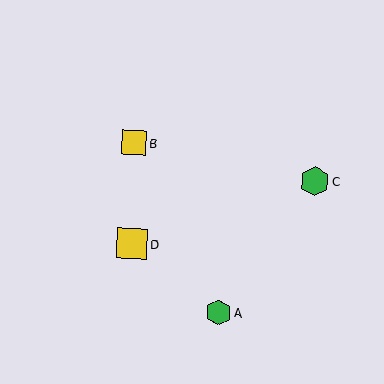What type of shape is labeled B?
Shape B is a yellow square.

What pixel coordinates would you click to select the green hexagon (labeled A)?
Click at (218, 312) to select the green hexagon A.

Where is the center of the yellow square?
The center of the yellow square is at (132, 244).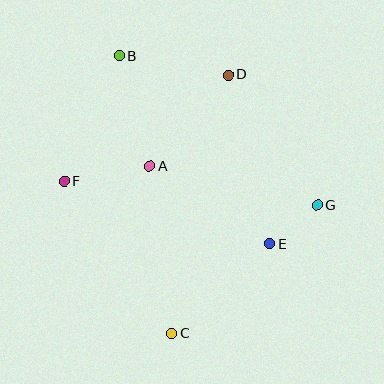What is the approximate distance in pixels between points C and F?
The distance between C and F is approximately 186 pixels.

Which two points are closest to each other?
Points E and G are closest to each other.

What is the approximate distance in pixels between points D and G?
The distance between D and G is approximately 159 pixels.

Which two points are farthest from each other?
Points B and C are farthest from each other.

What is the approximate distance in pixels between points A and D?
The distance between A and D is approximately 121 pixels.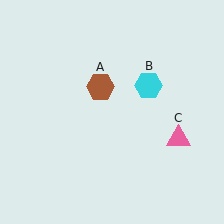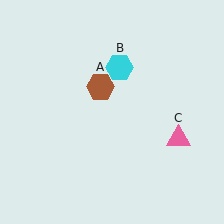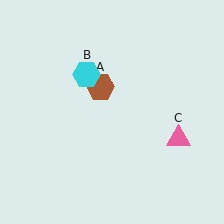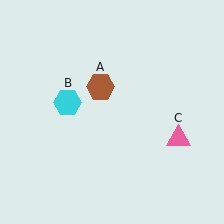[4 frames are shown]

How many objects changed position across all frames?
1 object changed position: cyan hexagon (object B).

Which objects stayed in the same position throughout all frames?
Brown hexagon (object A) and pink triangle (object C) remained stationary.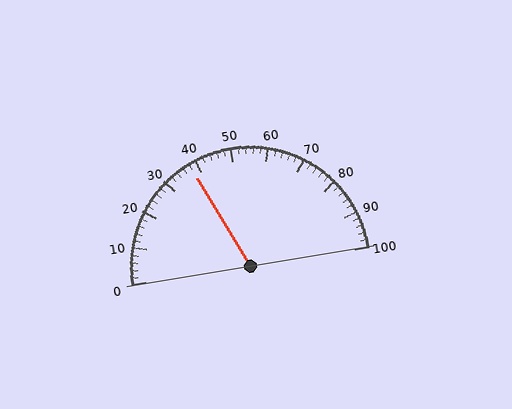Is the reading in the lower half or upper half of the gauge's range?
The reading is in the lower half of the range (0 to 100).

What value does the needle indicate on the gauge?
The needle indicates approximately 38.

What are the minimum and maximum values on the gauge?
The gauge ranges from 0 to 100.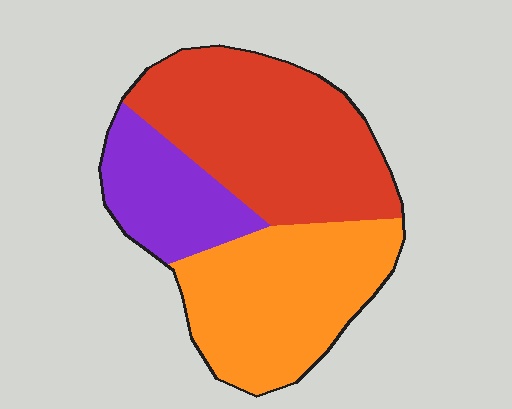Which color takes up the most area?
Red, at roughly 45%.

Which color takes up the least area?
Purple, at roughly 20%.